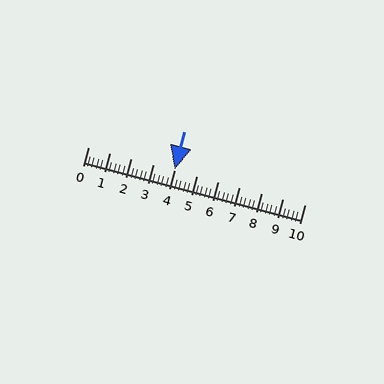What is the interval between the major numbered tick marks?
The major tick marks are spaced 1 units apart.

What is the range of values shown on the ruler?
The ruler shows values from 0 to 10.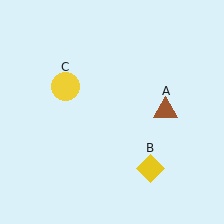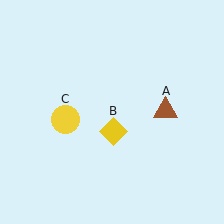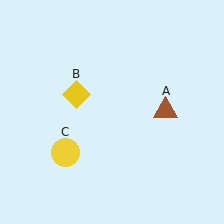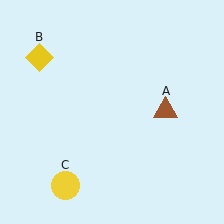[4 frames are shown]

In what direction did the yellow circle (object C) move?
The yellow circle (object C) moved down.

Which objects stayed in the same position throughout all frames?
Brown triangle (object A) remained stationary.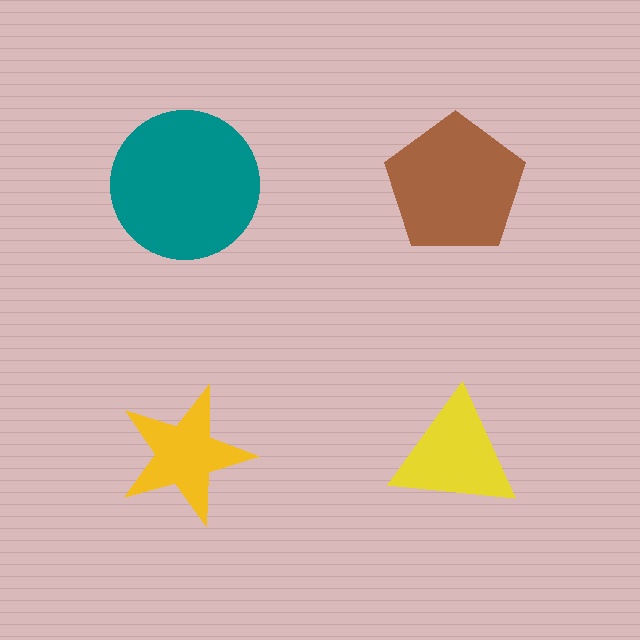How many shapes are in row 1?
2 shapes.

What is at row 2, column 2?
A yellow triangle.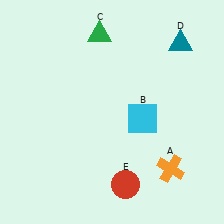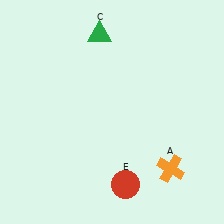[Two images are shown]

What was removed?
The teal triangle (D), the cyan square (B) were removed in Image 2.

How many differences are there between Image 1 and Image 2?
There are 2 differences between the two images.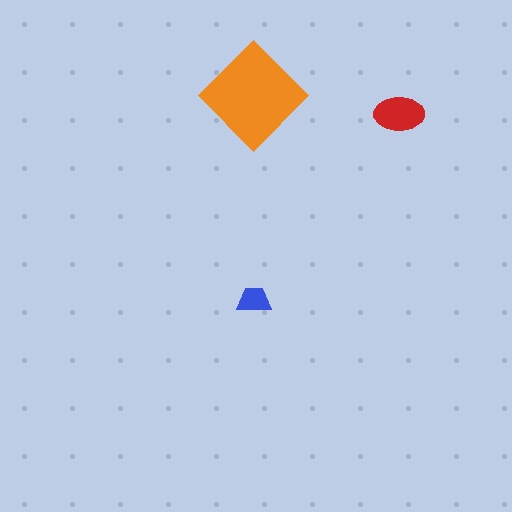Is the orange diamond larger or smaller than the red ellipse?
Larger.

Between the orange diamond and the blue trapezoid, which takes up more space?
The orange diamond.